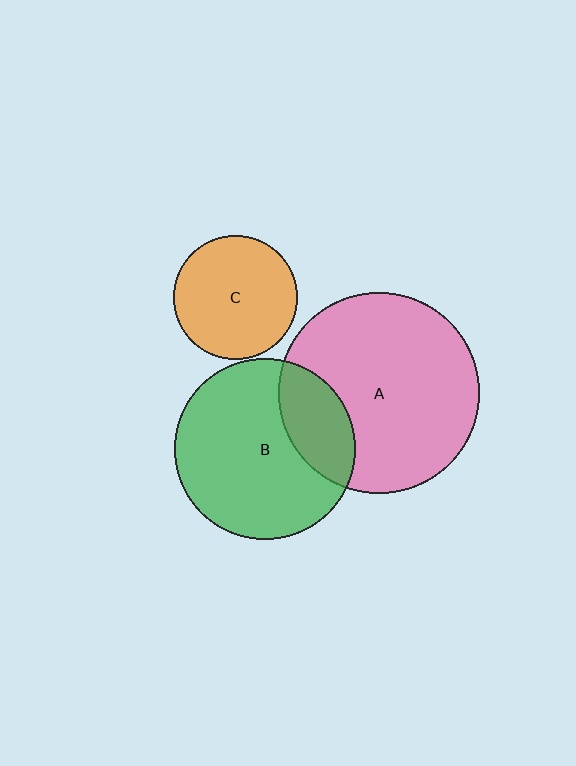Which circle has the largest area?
Circle A (pink).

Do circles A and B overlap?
Yes.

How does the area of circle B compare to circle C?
Approximately 2.1 times.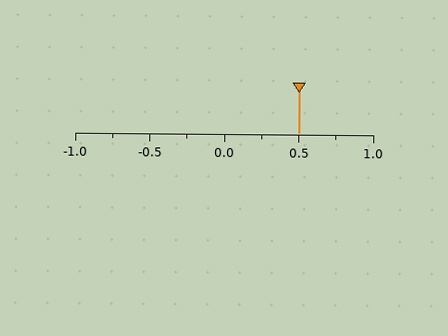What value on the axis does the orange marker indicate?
The marker indicates approximately 0.5.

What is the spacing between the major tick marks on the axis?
The major ticks are spaced 0.5 apart.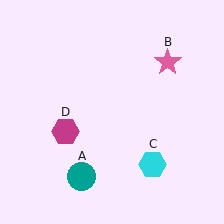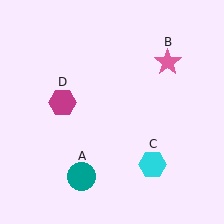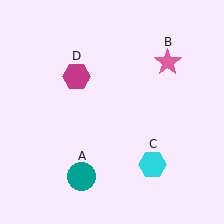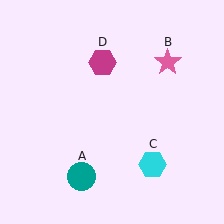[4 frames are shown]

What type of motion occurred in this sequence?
The magenta hexagon (object D) rotated clockwise around the center of the scene.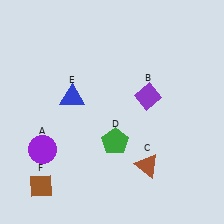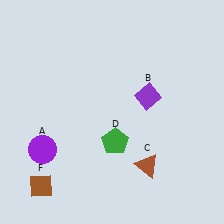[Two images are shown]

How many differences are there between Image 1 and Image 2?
There is 1 difference between the two images.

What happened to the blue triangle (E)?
The blue triangle (E) was removed in Image 2. It was in the top-left area of Image 1.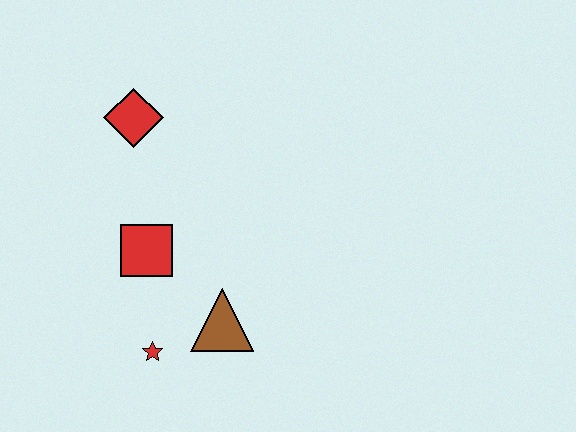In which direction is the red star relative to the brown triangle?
The red star is to the left of the brown triangle.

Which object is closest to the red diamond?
The red square is closest to the red diamond.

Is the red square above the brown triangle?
Yes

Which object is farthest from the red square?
The red diamond is farthest from the red square.